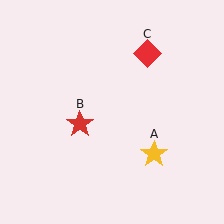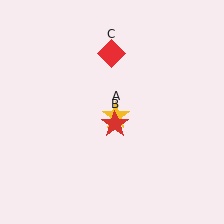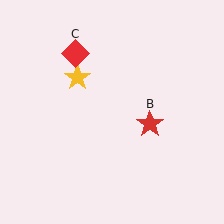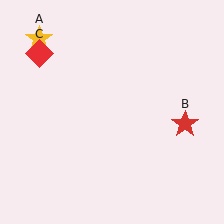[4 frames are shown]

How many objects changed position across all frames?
3 objects changed position: yellow star (object A), red star (object B), red diamond (object C).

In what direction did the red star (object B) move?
The red star (object B) moved right.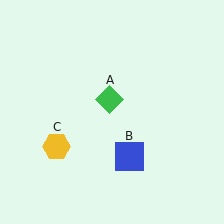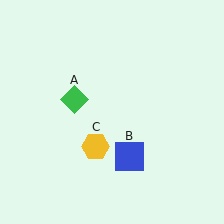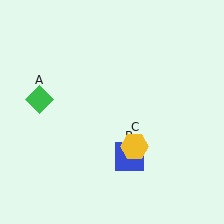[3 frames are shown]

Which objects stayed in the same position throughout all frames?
Blue square (object B) remained stationary.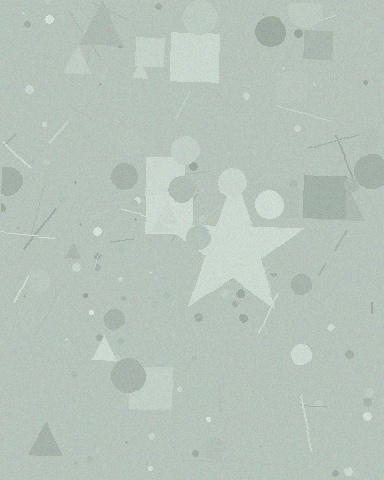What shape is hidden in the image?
A star is hidden in the image.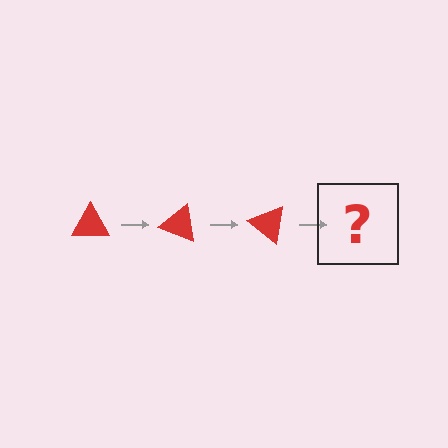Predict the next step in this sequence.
The next step is a red triangle rotated 60 degrees.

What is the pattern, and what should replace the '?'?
The pattern is that the triangle rotates 20 degrees each step. The '?' should be a red triangle rotated 60 degrees.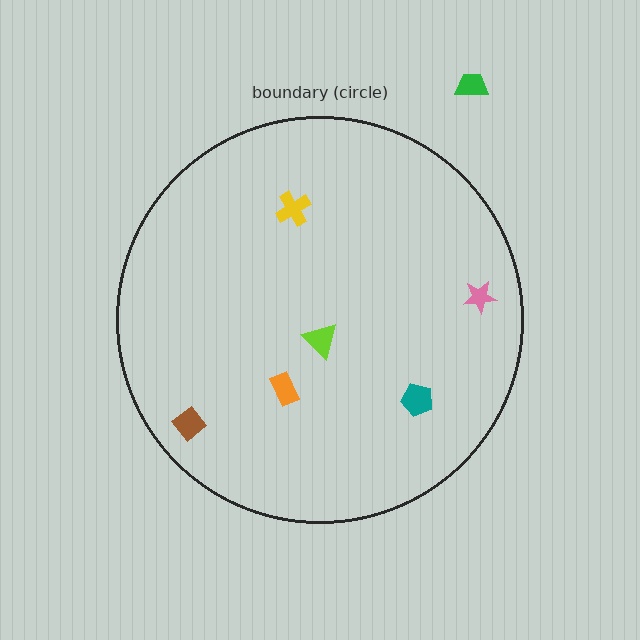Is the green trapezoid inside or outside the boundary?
Outside.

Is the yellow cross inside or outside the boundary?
Inside.